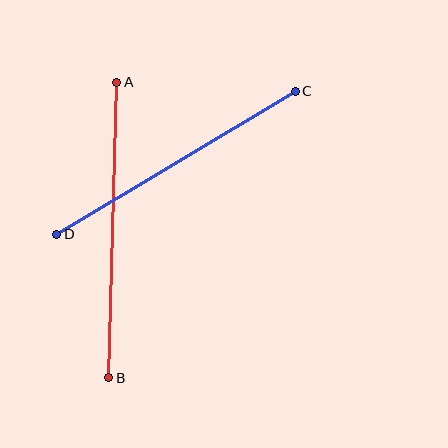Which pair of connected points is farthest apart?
Points A and B are farthest apart.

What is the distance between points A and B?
The distance is approximately 295 pixels.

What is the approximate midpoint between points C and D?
The midpoint is at approximately (176, 163) pixels.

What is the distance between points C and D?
The distance is approximately 278 pixels.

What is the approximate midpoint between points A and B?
The midpoint is at approximately (113, 230) pixels.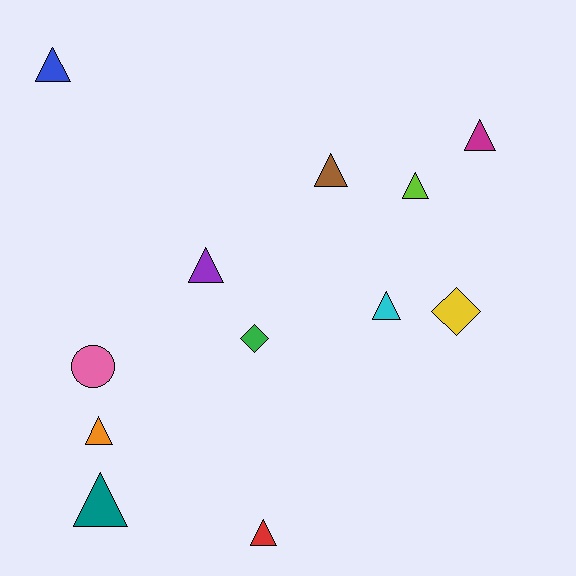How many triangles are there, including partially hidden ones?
There are 9 triangles.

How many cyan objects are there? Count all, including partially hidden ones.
There is 1 cyan object.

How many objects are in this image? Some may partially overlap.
There are 12 objects.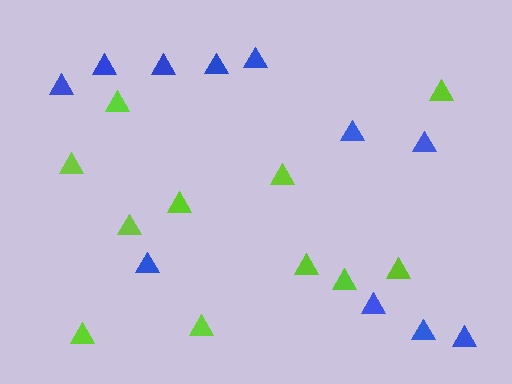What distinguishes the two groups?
There are 2 groups: one group of lime triangles (11) and one group of blue triangles (11).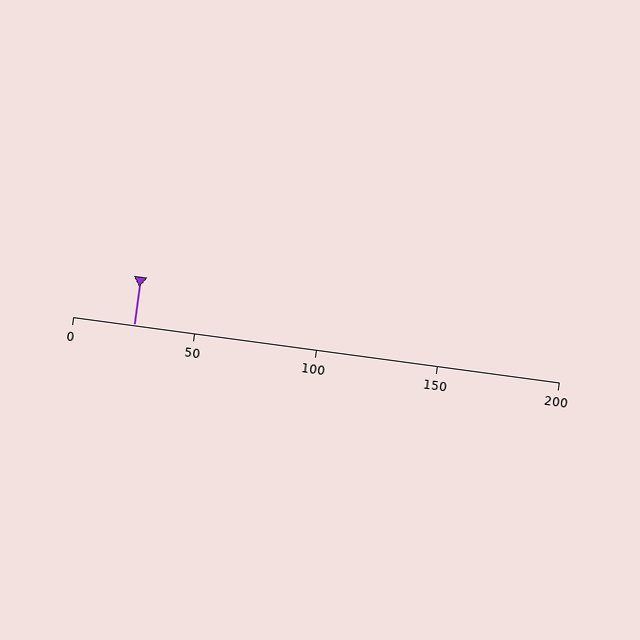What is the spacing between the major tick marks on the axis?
The major ticks are spaced 50 apart.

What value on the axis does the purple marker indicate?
The marker indicates approximately 25.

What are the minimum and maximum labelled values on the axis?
The axis runs from 0 to 200.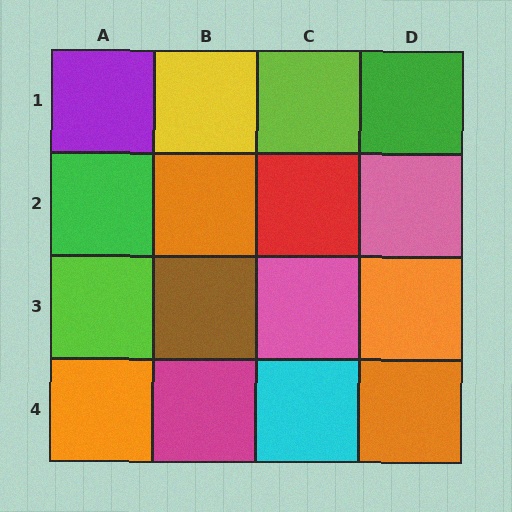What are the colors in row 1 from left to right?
Purple, yellow, lime, green.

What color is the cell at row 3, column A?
Lime.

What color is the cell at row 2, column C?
Red.